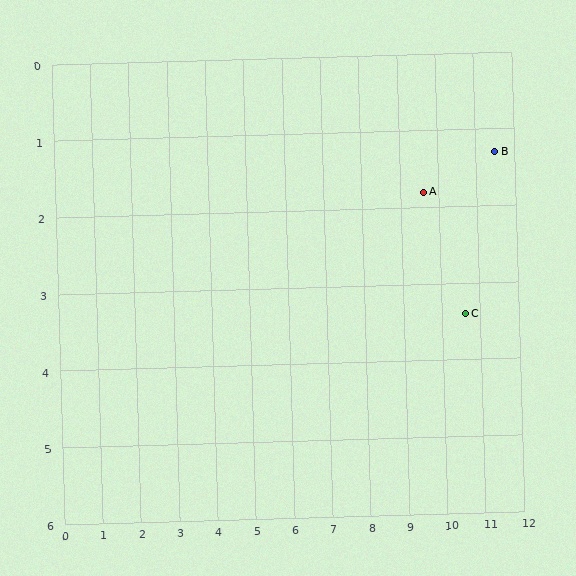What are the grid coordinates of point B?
Point B is at approximately (11.5, 1.3).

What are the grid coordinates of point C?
Point C is at approximately (10.6, 3.4).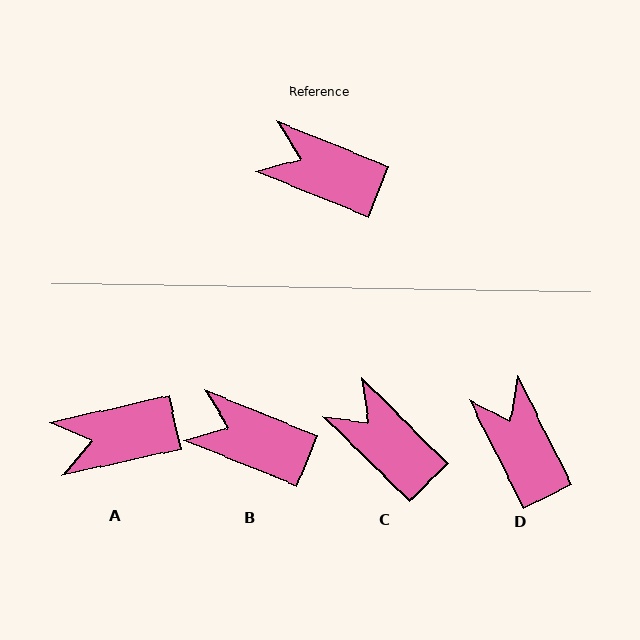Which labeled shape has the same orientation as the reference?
B.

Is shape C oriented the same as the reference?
No, it is off by about 23 degrees.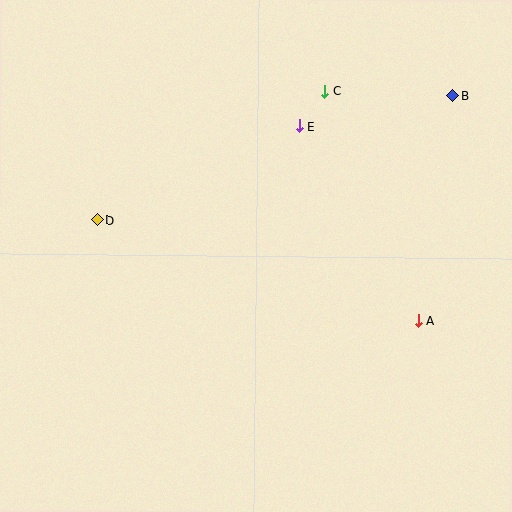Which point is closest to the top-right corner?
Point B is closest to the top-right corner.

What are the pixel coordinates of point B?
Point B is at (453, 96).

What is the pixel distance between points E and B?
The distance between E and B is 156 pixels.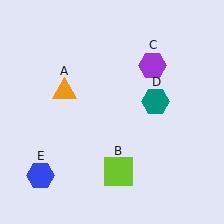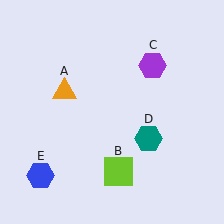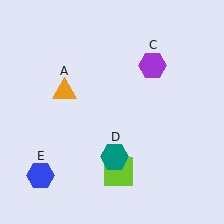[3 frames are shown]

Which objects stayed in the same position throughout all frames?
Orange triangle (object A) and lime square (object B) and purple hexagon (object C) and blue hexagon (object E) remained stationary.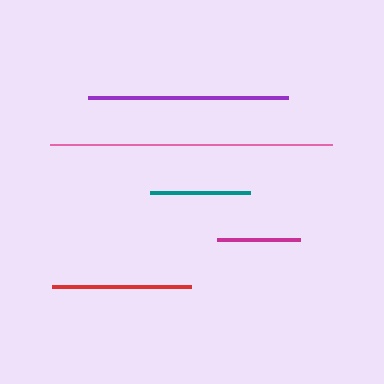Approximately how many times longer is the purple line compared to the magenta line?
The purple line is approximately 2.4 times the length of the magenta line.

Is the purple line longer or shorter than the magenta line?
The purple line is longer than the magenta line.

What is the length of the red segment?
The red segment is approximately 140 pixels long.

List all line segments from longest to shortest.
From longest to shortest: pink, purple, red, teal, magenta.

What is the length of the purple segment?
The purple segment is approximately 200 pixels long.